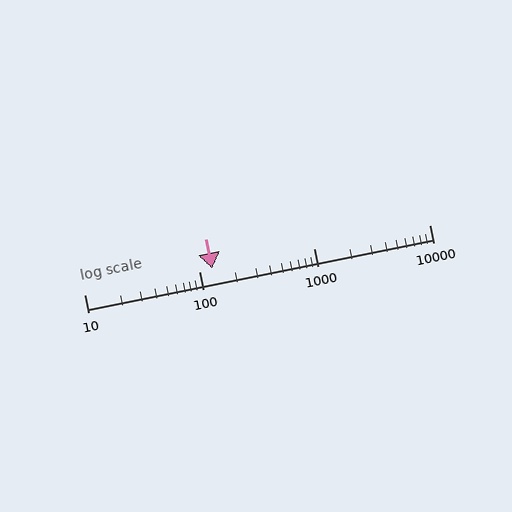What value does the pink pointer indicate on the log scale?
The pointer indicates approximately 130.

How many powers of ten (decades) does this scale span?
The scale spans 3 decades, from 10 to 10000.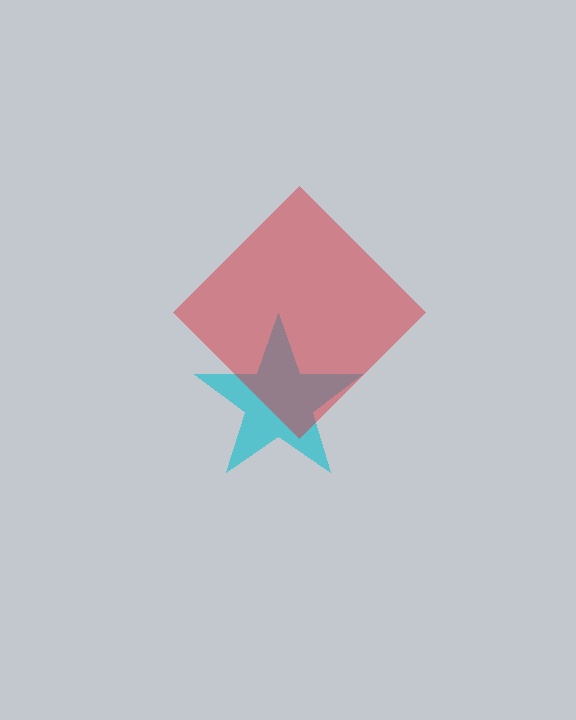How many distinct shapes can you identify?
There are 2 distinct shapes: a cyan star, a red diamond.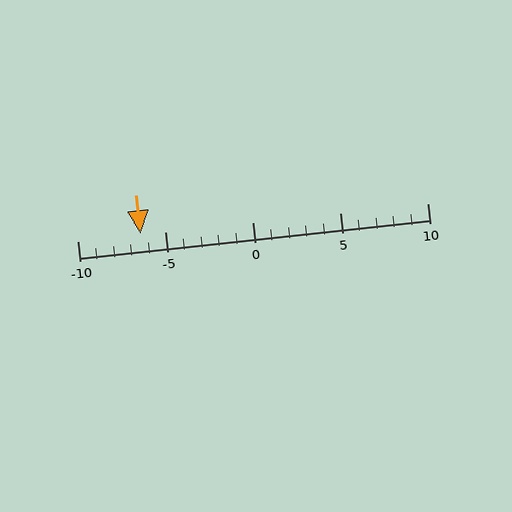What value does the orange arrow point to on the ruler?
The orange arrow points to approximately -6.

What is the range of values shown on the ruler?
The ruler shows values from -10 to 10.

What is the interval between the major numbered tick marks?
The major tick marks are spaced 5 units apart.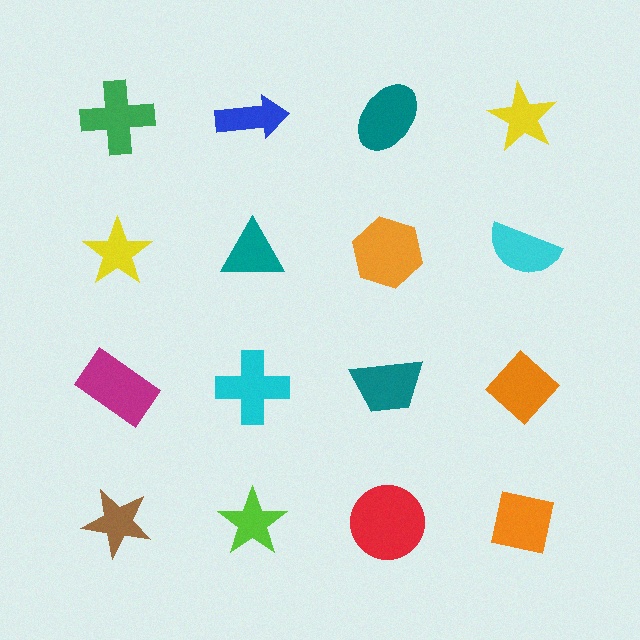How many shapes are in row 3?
4 shapes.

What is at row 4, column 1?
A brown star.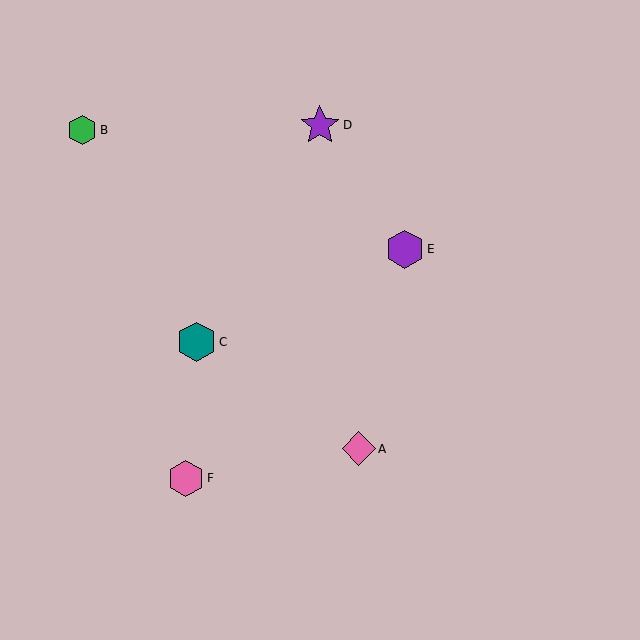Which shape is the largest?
The purple star (labeled D) is the largest.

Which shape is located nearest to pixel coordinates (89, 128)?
The green hexagon (labeled B) at (82, 130) is nearest to that location.